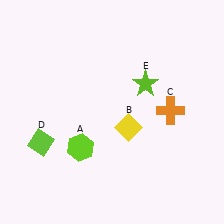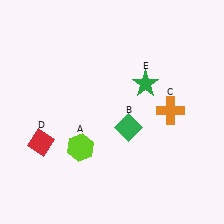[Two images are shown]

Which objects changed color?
B changed from yellow to green. D changed from lime to red. E changed from lime to green.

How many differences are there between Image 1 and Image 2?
There are 3 differences between the two images.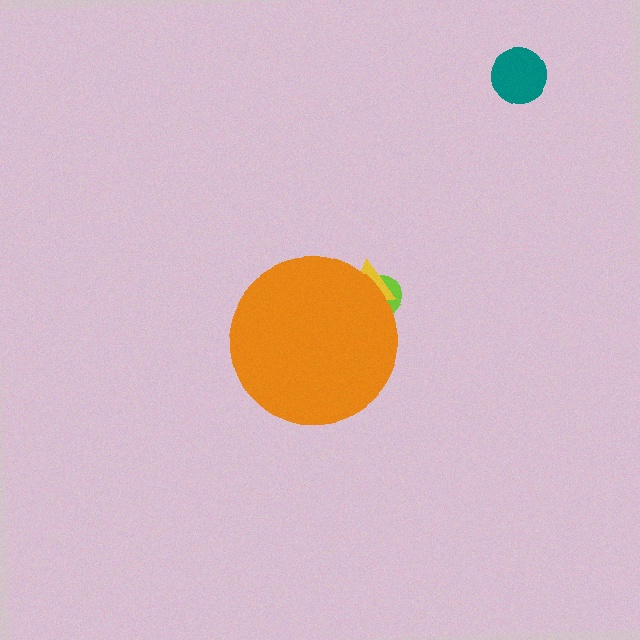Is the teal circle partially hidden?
No, the teal circle is fully visible.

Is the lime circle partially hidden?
Yes, the lime circle is partially hidden behind the orange circle.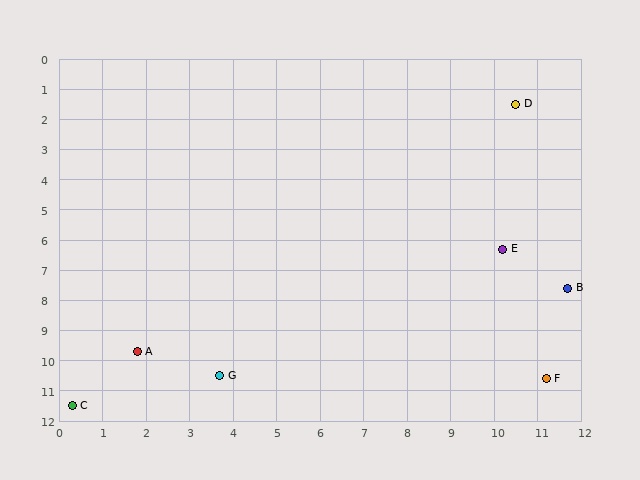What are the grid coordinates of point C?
Point C is at approximately (0.3, 11.5).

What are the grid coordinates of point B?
Point B is at approximately (11.7, 7.6).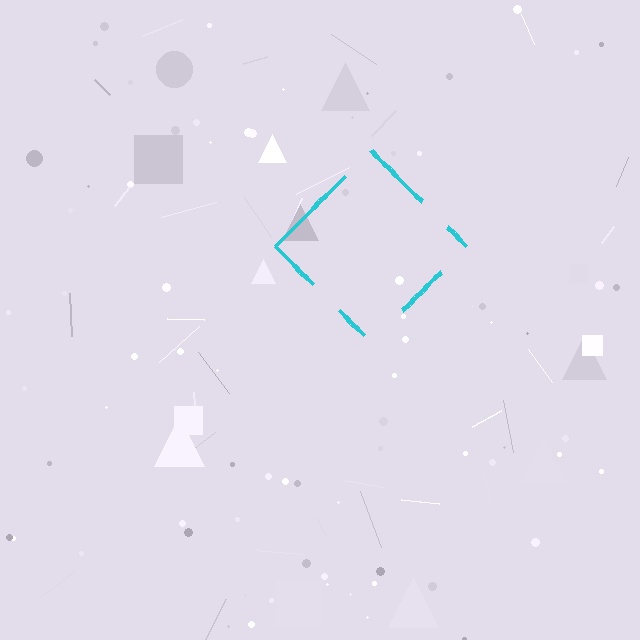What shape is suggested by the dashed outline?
The dashed outline suggests a diamond.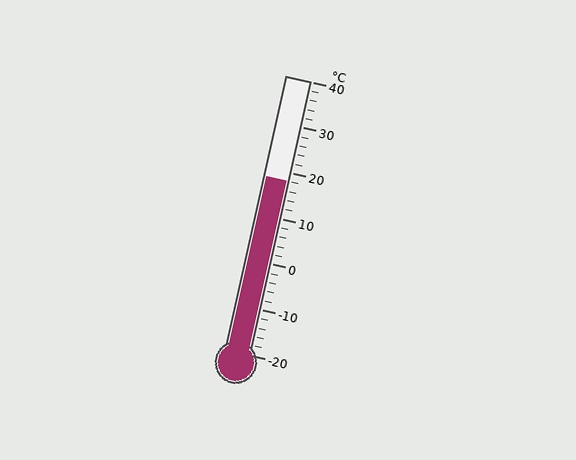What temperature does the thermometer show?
The thermometer shows approximately 18°C.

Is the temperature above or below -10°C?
The temperature is above -10°C.